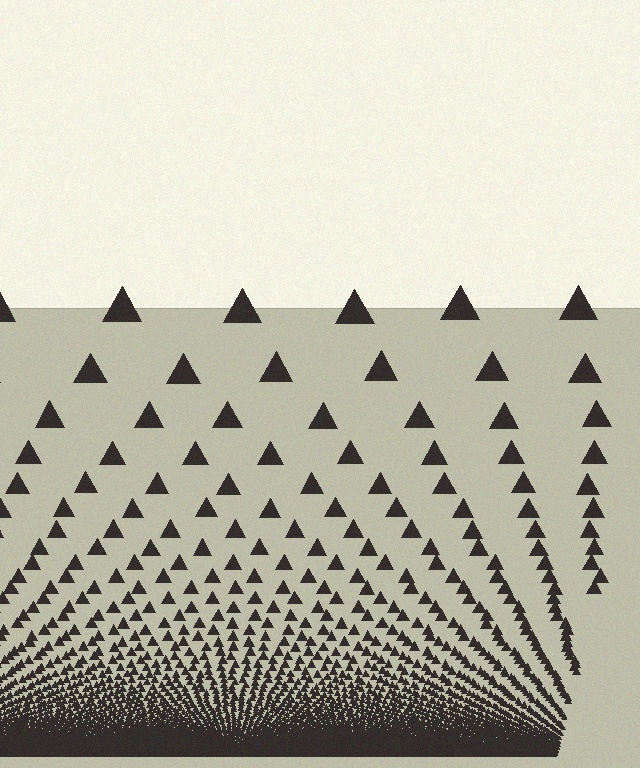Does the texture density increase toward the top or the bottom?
Density increases toward the bottom.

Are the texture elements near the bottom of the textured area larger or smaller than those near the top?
Smaller. The gradient is inverted — elements near the bottom are smaller and denser.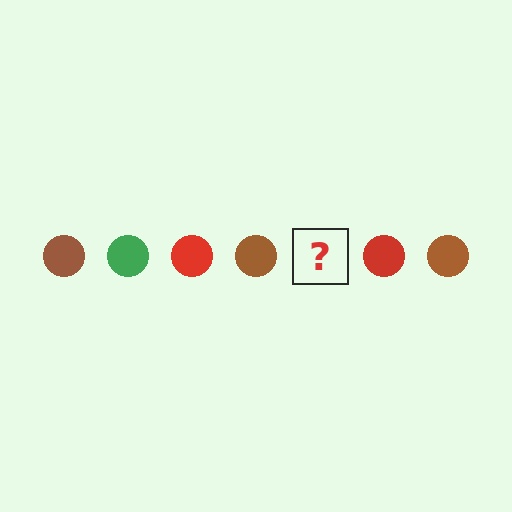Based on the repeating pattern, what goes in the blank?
The blank should be a green circle.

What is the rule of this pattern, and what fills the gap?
The rule is that the pattern cycles through brown, green, red circles. The gap should be filled with a green circle.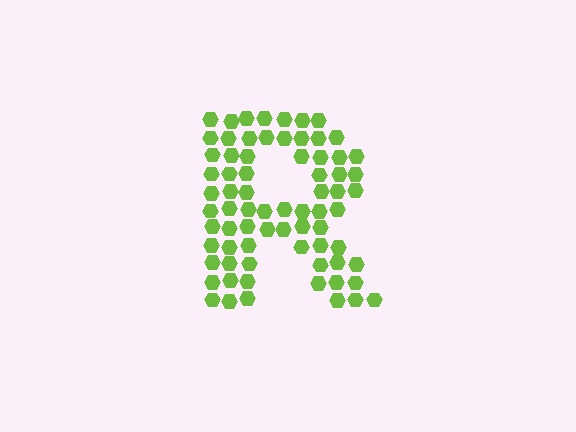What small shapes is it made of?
It is made of small hexagons.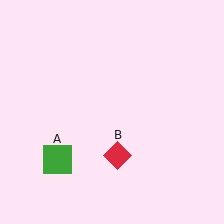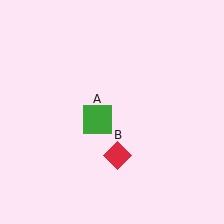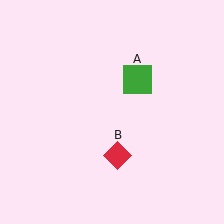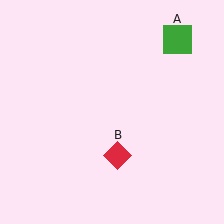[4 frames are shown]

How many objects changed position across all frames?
1 object changed position: green square (object A).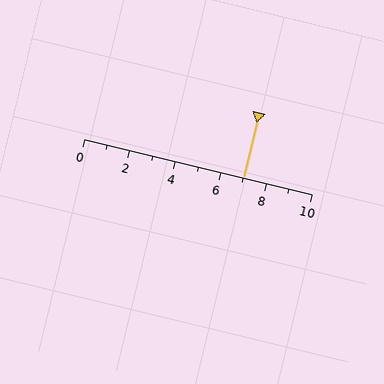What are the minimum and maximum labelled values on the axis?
The axis runs from 0 to 10.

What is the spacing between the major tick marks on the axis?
The major ticks are spaced 2 apart.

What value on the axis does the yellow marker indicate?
The marker indicates approximately 7.